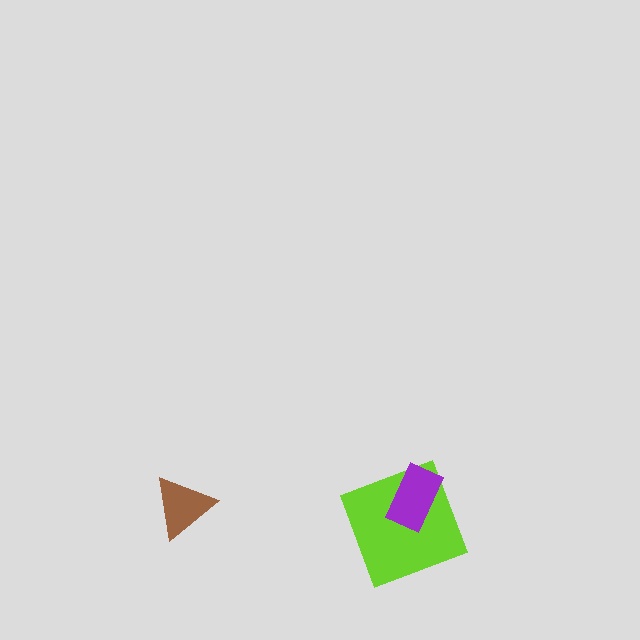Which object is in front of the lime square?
The purple rectangle is in front of the lime square.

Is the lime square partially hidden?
Yes, it is partially covered by another shape.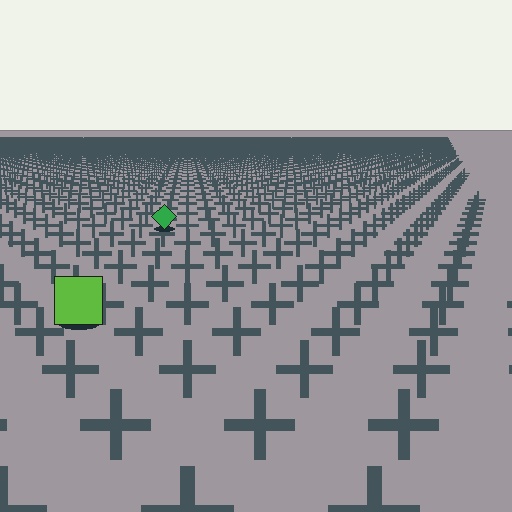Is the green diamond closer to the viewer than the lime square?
No. The lime square is closer — you can tell from the texture gradient: the ground texture is coarser near it.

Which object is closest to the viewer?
The lime square is closest. The texture marks near it are larger and more spread out.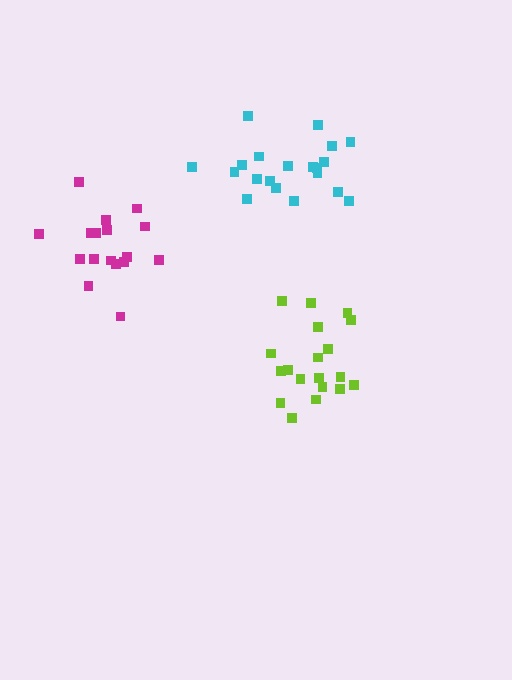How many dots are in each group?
Group 1: 20 dots, Group 2: 19 dots, Group 3: 17 dots (56 total).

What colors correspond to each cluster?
The clusters are colored: cyan, lime, magenta.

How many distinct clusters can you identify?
There are 3 distinct clusters.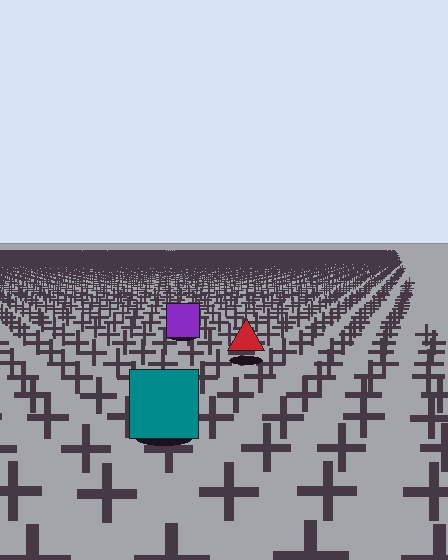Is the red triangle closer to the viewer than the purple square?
Yes. The red triangle is closer — you can tell from the texture gradient: the ground texture is coarser near it.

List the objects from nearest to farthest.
From nearest to farthest: the teal square, the red triangle, the purple square.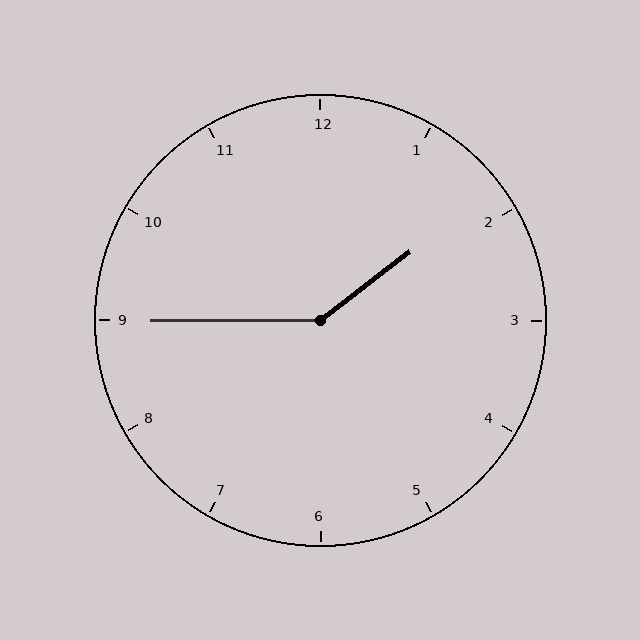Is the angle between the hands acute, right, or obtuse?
It is obtuse.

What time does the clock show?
1:45.